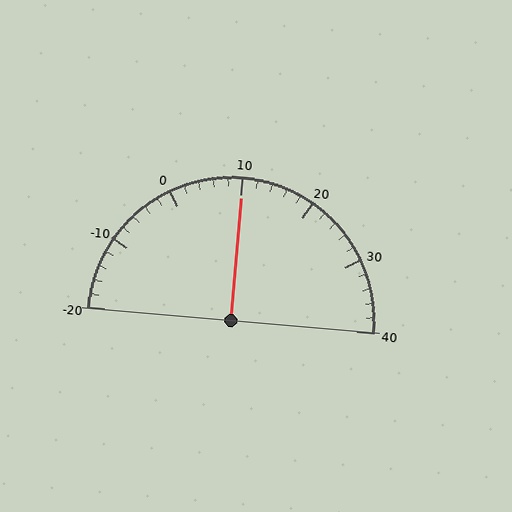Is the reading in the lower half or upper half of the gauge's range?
The reading is in the upper half of the range (-20 to 40).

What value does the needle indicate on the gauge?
The needle indicates approximately 10.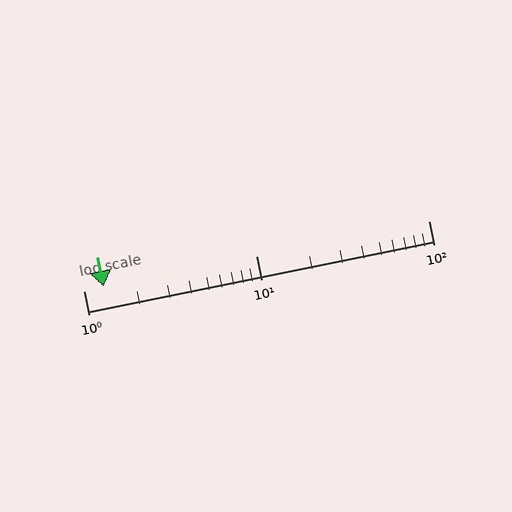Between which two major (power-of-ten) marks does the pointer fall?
The pointer is between 1 and 10.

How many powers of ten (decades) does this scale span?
The scale spans 2 decades, from 1 to 100.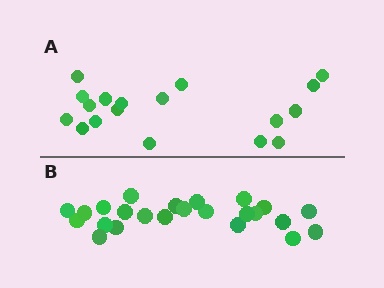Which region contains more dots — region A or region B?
Region B (the bottom region) has more dots.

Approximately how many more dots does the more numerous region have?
Region B has about 6 more dots than region A.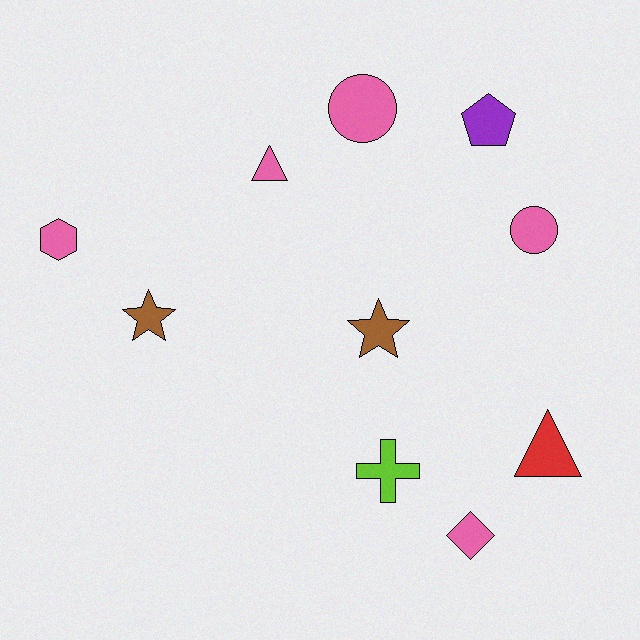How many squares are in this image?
There are no squares.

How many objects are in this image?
There are 10 objects.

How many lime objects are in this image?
There is 1 lime object.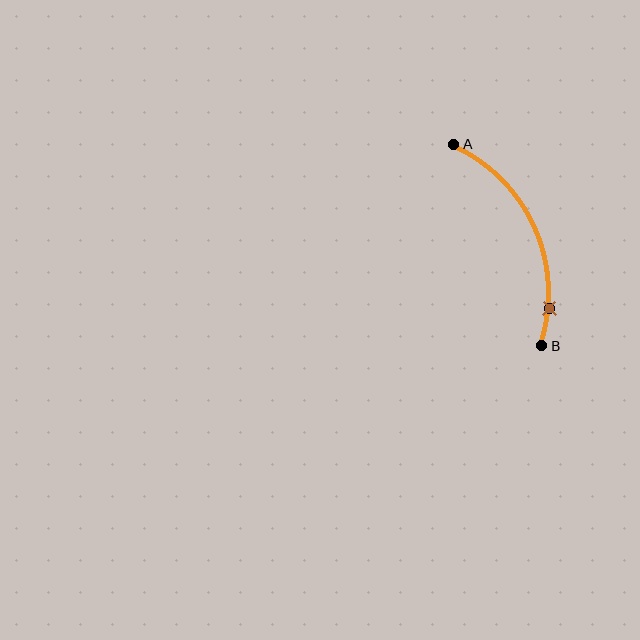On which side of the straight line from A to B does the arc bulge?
The arc bulges to the right of the straight line connecting A and B.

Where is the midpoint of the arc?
The arc midpoint is the point on the curve farthest from the straight line joining A and B. It sits to the right of that line.